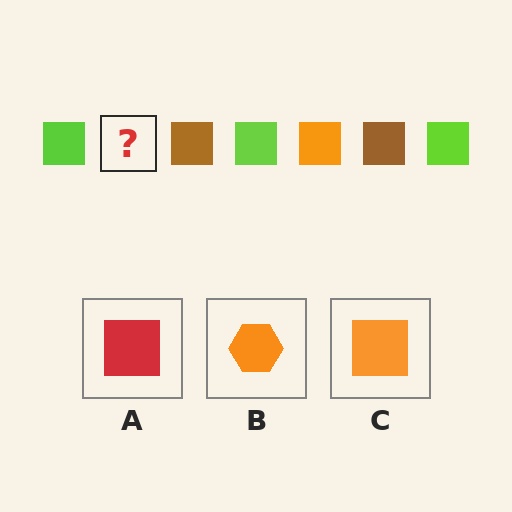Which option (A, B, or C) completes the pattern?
C.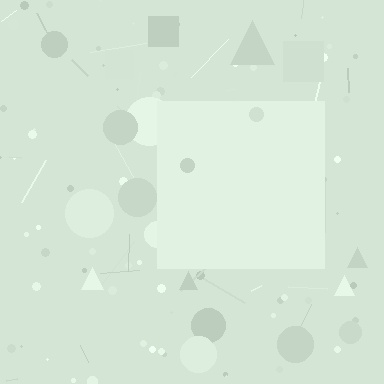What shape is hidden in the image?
A square is hidden in the image.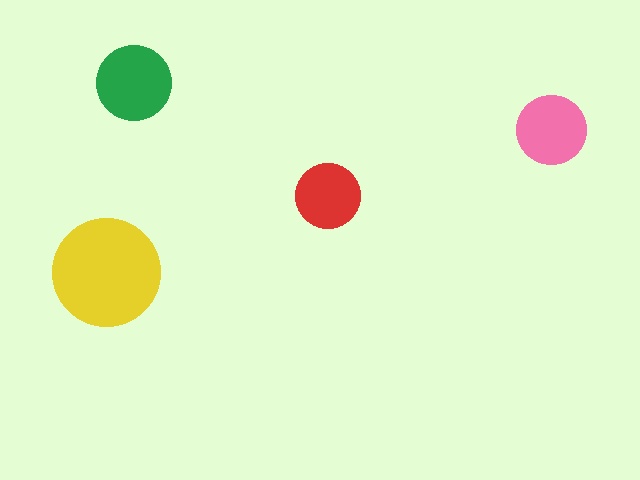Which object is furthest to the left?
The yellow circle is leftmost.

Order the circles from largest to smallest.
the yellow one, the green one, the pink one, the red one.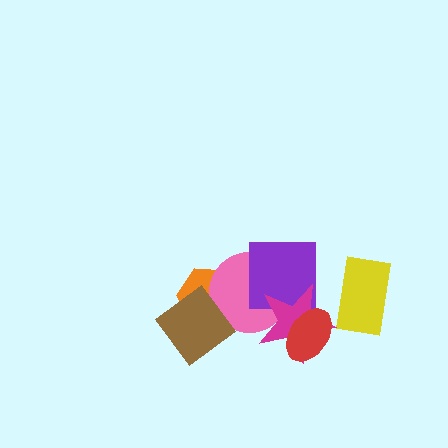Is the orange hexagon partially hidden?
Yes, it is partially covered by another shape.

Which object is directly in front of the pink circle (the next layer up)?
The purple square is directly in front of the pink circle.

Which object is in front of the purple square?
The magenta star is in front of the purple square.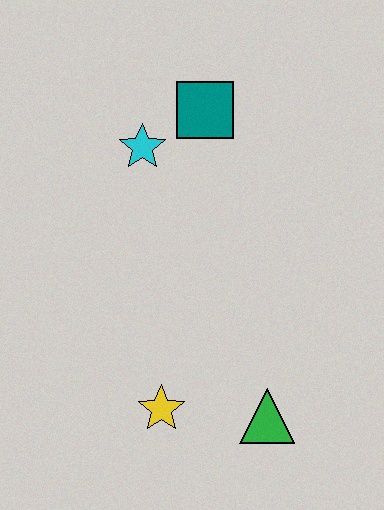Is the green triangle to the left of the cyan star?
No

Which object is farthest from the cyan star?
The green triangle is farthest from the cyan star.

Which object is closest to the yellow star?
The green triangle is closest to the yellow star.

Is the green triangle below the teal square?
Yes